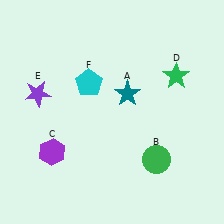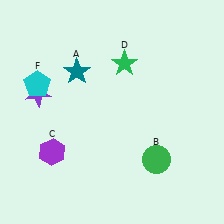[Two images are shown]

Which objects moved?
The objects that moved are: the teal star (A), the green star (D), the cyan pentagon (F).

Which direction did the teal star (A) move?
The teal star (A) moved left.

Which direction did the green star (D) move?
The green star (D) moved left.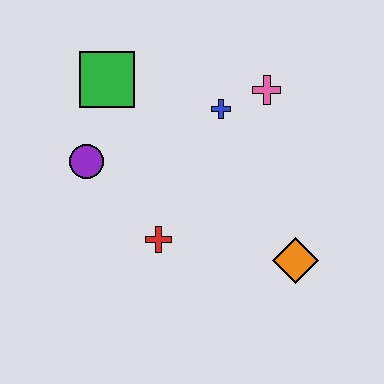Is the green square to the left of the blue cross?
Yes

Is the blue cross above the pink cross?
No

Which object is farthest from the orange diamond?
The green square is farthest from the orange diamond.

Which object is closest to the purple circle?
The green square is closest to the purple circle.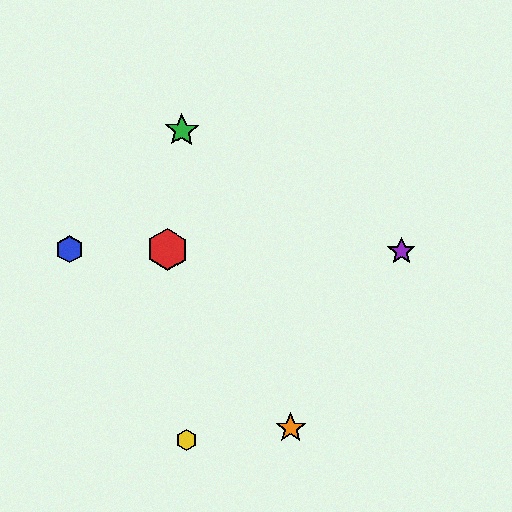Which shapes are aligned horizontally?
The red hexagon, the blue hexagon, the purple star are aligned horizontally.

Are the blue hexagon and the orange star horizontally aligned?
No, the blue hexagon is at y≈249 and the orange star is at y≈428.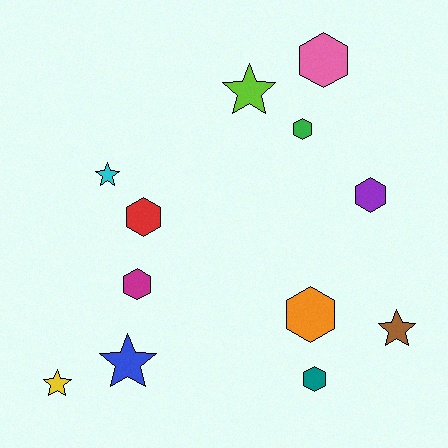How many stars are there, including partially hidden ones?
There are 5 stars.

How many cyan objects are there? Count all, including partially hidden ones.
There is 1 cyan object.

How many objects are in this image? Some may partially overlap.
There are 12 objects.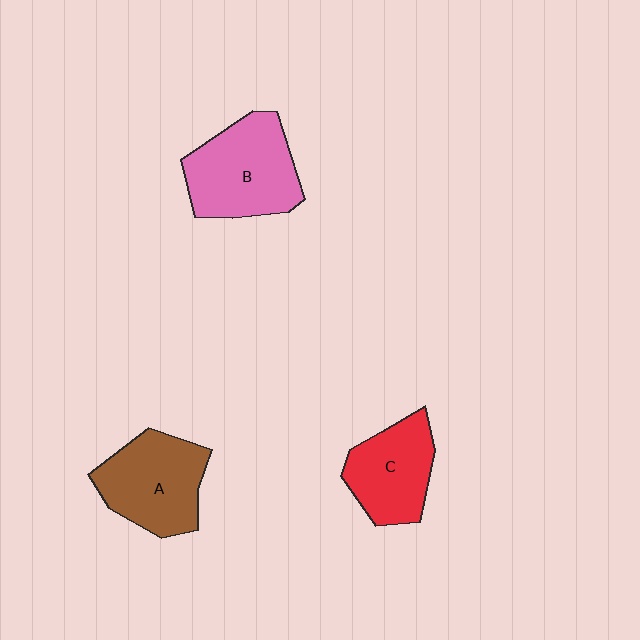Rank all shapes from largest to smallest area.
From largest to smallest: B (pink), A (brown), C (red).